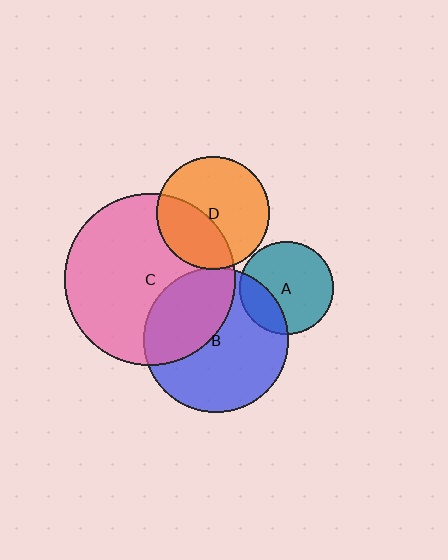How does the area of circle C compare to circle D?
Approximately 2.3 times.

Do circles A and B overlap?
Yes.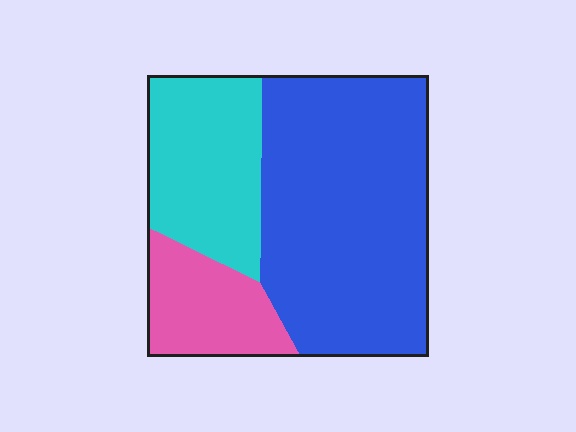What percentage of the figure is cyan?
Cyan takes up about one quarter (1/4) of the figure.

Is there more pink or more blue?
Blue.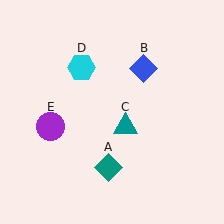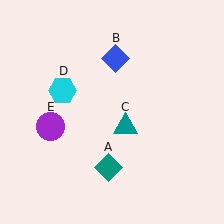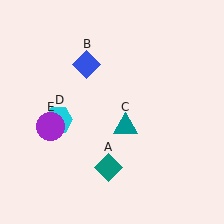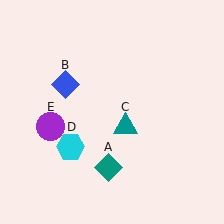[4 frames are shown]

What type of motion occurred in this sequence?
The blue diamond (object B), cyan hexagon (object D) rotated counterclockwise around the center of the scene.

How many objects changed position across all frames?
2 objects changed position: blue diamond (object B), cyan hexagon (object D).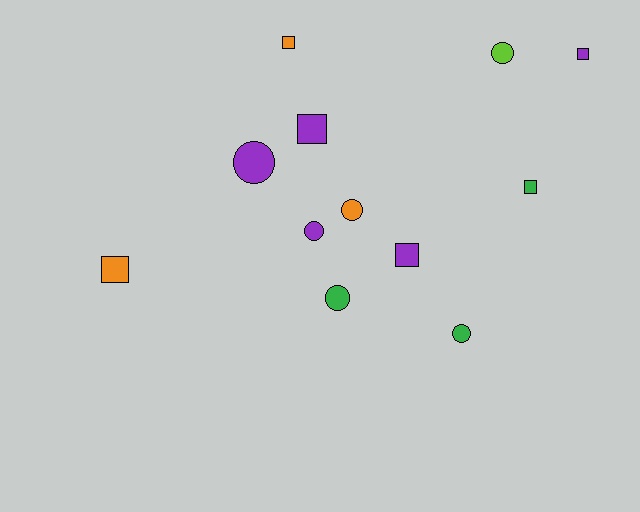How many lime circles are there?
There is 1 lime circle.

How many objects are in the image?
There are 12 objects.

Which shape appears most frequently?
Circle, with 6 objects.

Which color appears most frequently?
Purple, with 5 objects.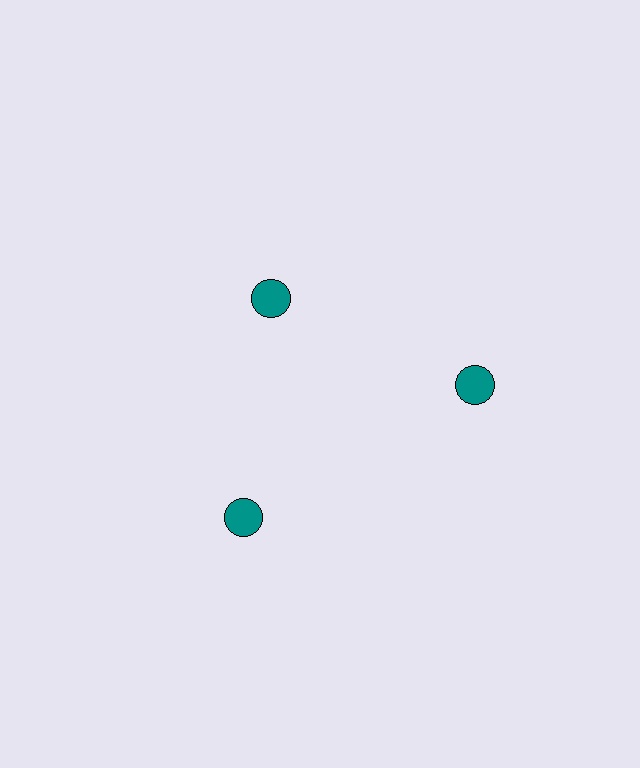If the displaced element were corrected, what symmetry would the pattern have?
It would have 3-fold rotational symmetry — the pattern would map onto itself every 120 degrees.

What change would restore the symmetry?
The symmetry would be restored by moving it outward, back onto the ring so that all 3 circles sit at equal angles and equal distance from the center.